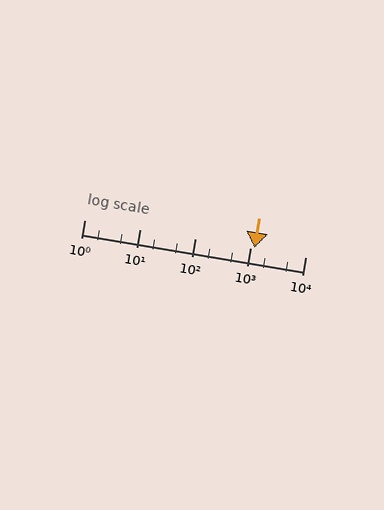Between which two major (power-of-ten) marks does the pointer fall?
The pointer is between 1000 and 10000.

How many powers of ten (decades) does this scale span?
The scale spans 4 decades, from 1 to 10000.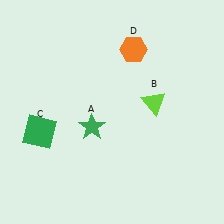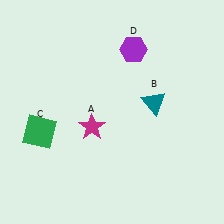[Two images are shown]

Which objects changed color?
A changed from green to magenta. B changed from lime to teal. D changed from orange to purple.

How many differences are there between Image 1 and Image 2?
There are 3 differences between the two images.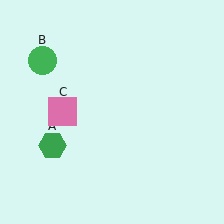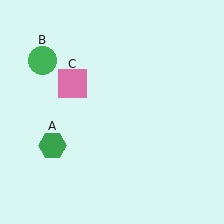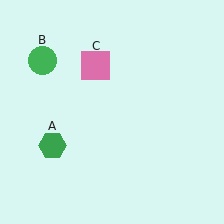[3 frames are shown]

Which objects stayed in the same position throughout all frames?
Green hexagon (object A) and green circle (object B) remained stationary.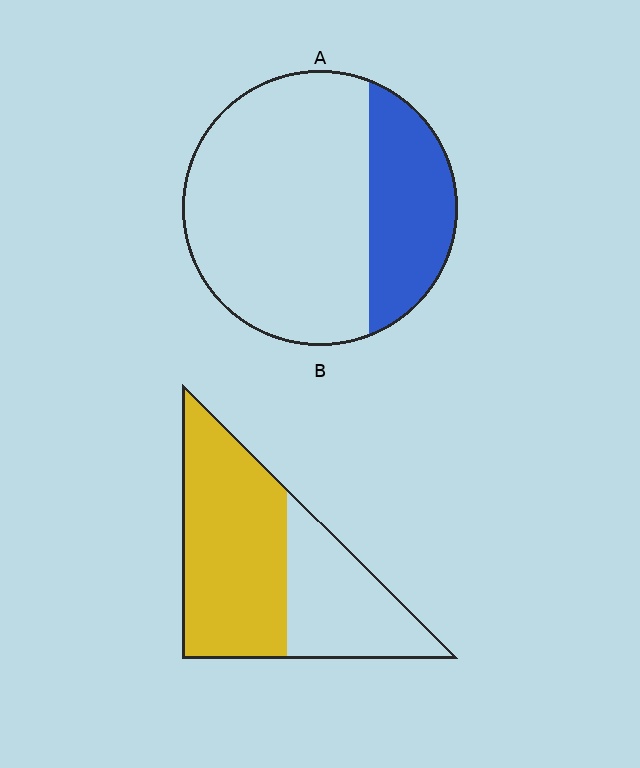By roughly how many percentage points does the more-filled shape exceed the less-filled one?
By roughly 35 percentage points (B over A).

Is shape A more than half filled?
No.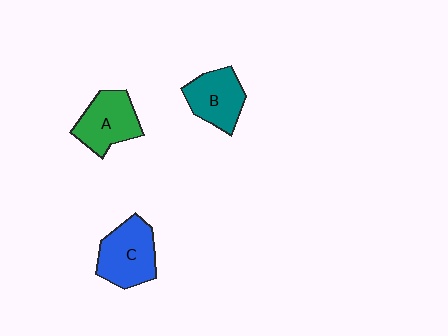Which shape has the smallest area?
Shape B (teal).